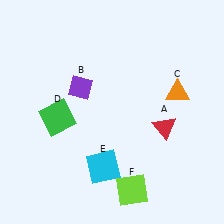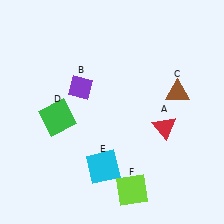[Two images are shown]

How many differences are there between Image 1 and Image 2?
There is 1 difference between the two images.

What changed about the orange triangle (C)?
In Image 1, C is orange. In Image 2, it changed to brown.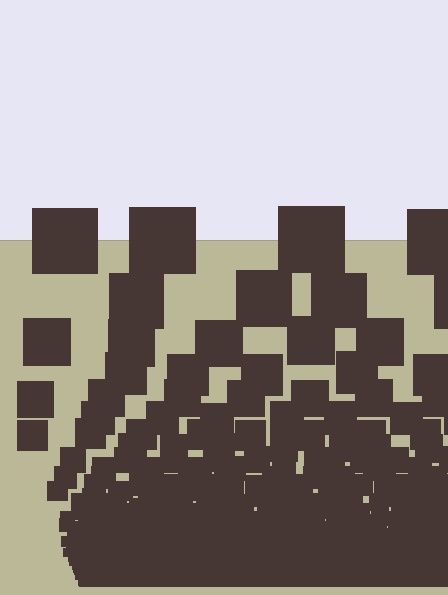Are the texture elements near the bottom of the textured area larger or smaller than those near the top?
Smaller. The gradient is inverted — elements near the bottom are smaller and denser.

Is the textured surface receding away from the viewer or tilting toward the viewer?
The surface appears to tilt toward the viewer. Texture elements get larger and sparser toward the top.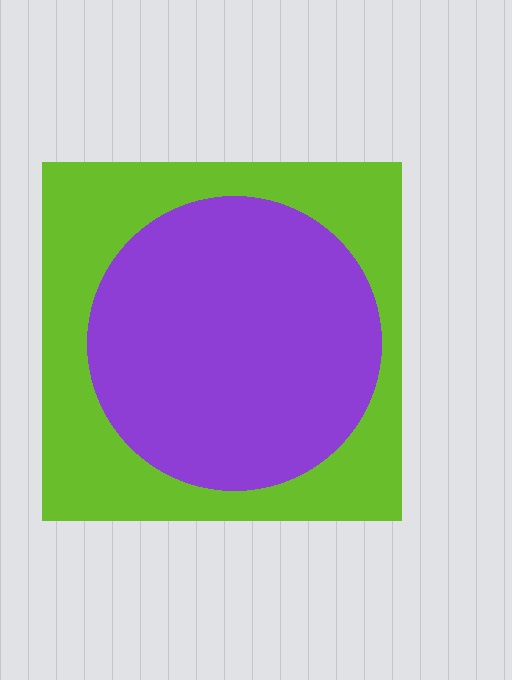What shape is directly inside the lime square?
The purple circle.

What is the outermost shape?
The lime square.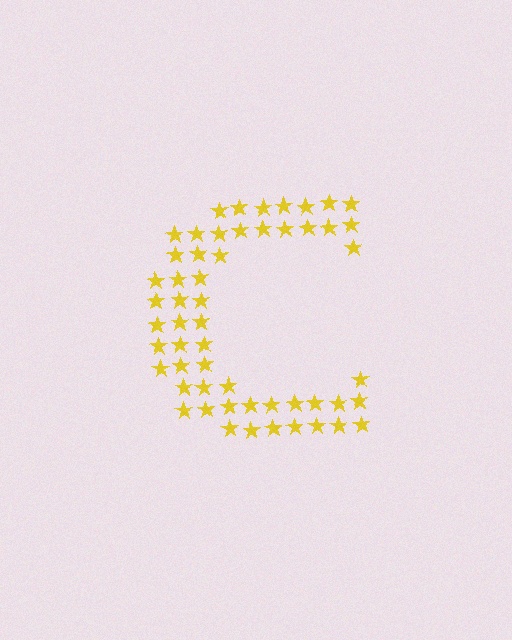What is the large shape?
The large shape is the letter C.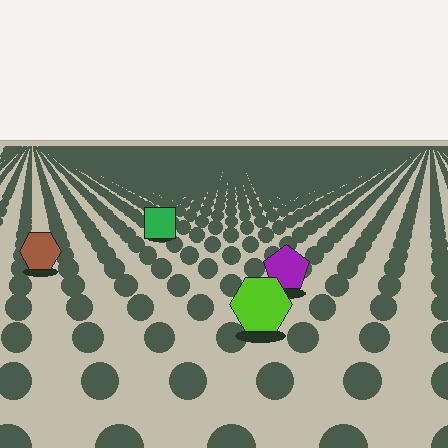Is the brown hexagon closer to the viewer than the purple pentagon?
No. The purple pentagon is closer — you can tell from the texture gradient: the ground texture is coarser near it.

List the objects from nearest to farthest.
From nearest to farthest: the lime hexagon, the purple pentagon, the brown hexagon, the green square.